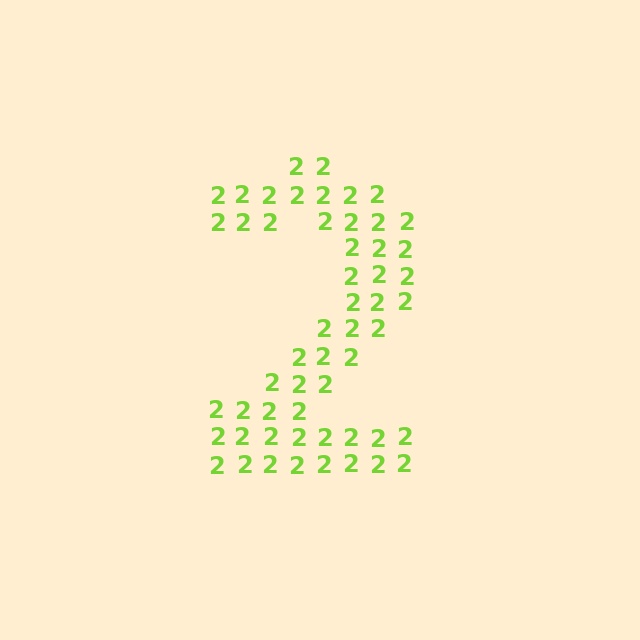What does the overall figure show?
The overall figure shows the digit 2.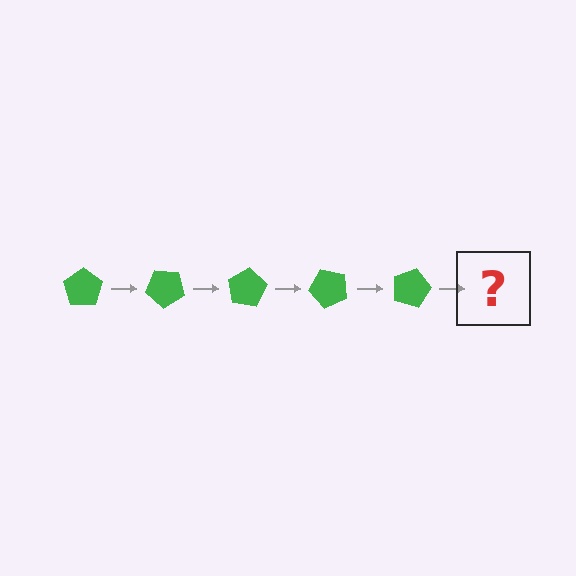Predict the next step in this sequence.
The next step is a green pentagon rotated 200 degrees.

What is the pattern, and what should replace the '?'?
The pattern is that the pentagon rotates 40 degrees each step. The '?' should be a green pentagon rotated 200 degrees.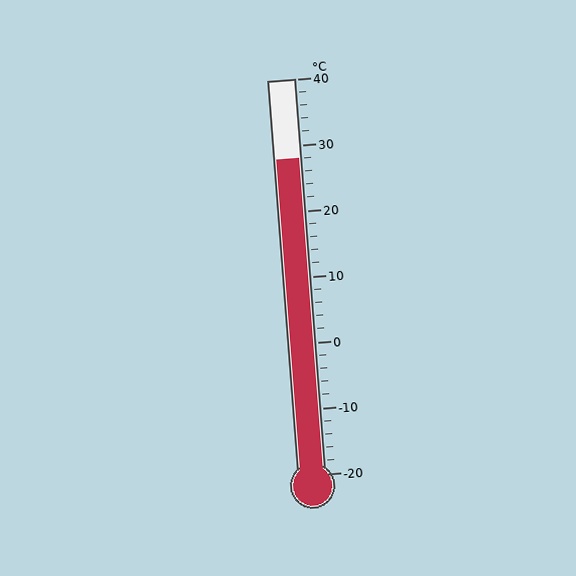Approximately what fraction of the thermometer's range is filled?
The thermometer is filled to approximately 80% of its range.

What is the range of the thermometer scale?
The thermometer scale ranges from -20°C to 40°C.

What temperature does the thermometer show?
The thermometer shows approximately 28°C.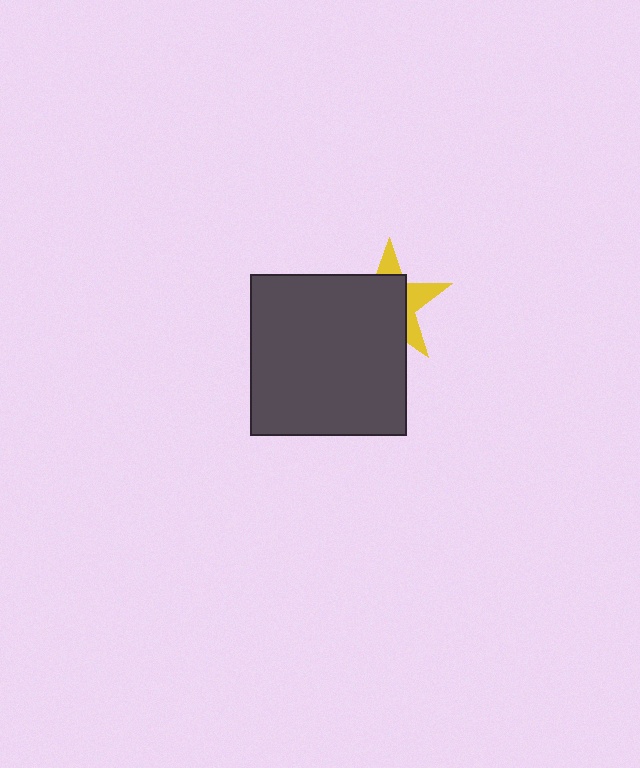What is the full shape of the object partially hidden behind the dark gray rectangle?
The partially hidden object is a yellow star.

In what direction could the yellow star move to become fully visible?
The yellow star could move toward the upper-right. That would shift it out from behind the dark gray rectangle entirely.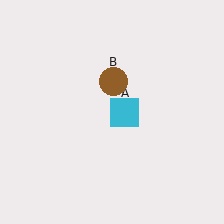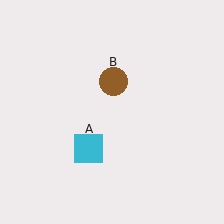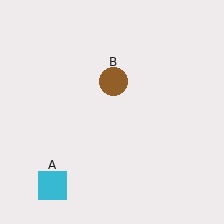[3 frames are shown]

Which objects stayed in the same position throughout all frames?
Brown circle (object B) remained stationary.